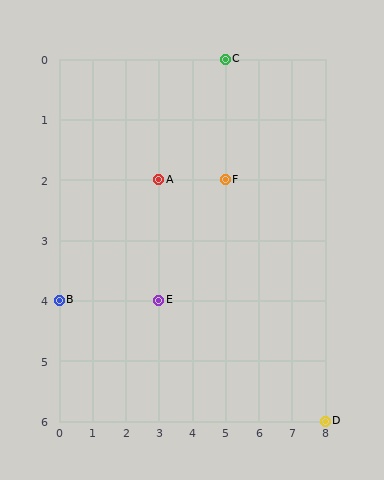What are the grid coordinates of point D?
Point D is at grid coordinates (8, 6).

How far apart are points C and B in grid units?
Points C and B are 5 columns and 4 rows apart (about 6.4 grid units diagonally).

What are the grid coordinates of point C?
Point C is at grid coordinates (5, 0).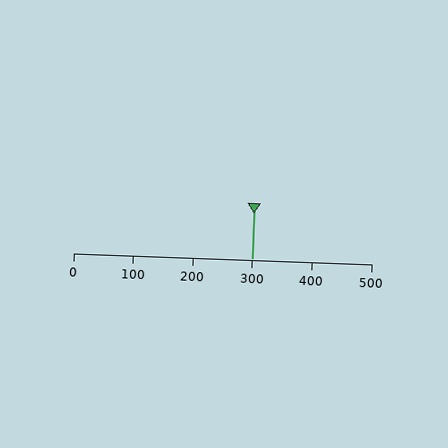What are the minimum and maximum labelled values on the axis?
The axis runs from 0 to 500.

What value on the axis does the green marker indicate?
The marker indicates approximately 300.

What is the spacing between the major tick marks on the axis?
The major ticks are spaced 100 apart.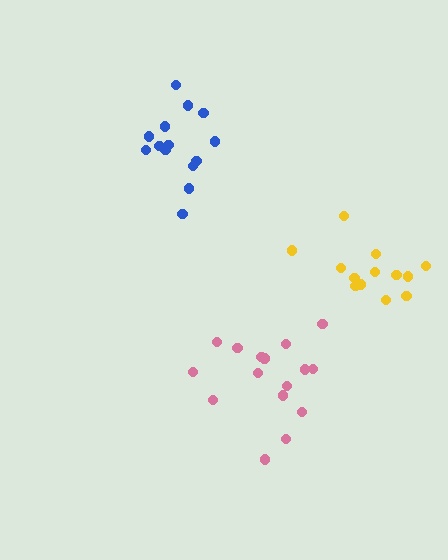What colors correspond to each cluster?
The clusters are colored: blue, yellow, pink.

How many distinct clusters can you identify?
There are 3 distinct clusters.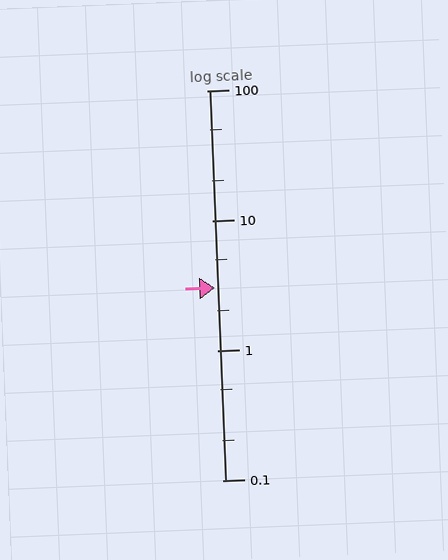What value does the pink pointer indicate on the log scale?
The pointer indicates approximately 3.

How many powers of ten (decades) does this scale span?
The scale spans 3 decades, from 0.1 to 100.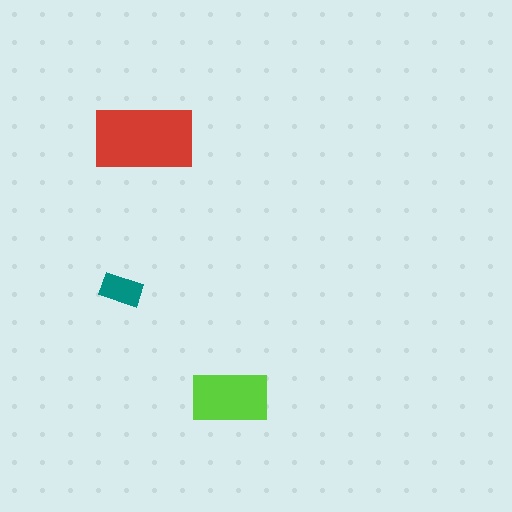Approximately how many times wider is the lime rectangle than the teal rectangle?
About 2 times wider.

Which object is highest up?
The red rectangle is topmost.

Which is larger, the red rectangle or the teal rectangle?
The red one.